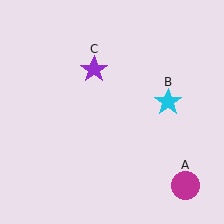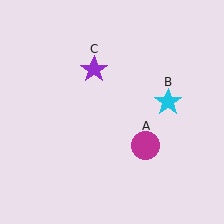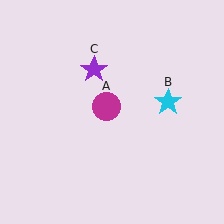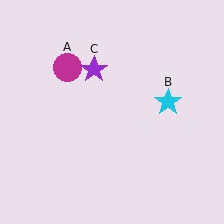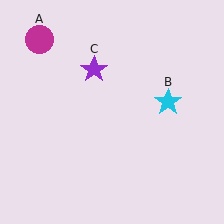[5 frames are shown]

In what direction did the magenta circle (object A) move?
The magenta circle (object A) moved up and to the left.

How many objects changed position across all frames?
1 object changed position: magenta circle (object A).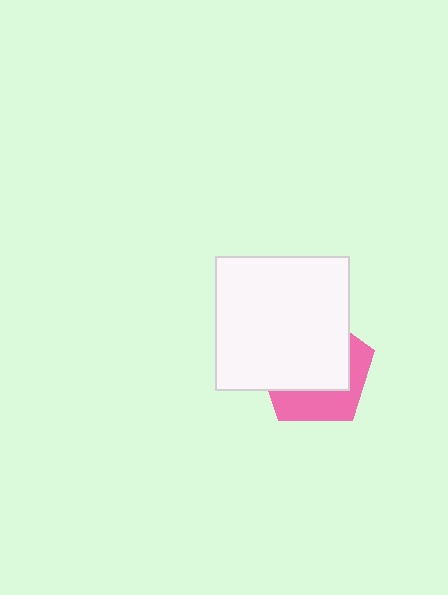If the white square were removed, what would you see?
You would see the complete pink pentagon.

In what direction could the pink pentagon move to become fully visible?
The pink pentagon could move toward the lower-right. That would shift it out from behind the white square entirely.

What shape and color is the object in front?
The object in front is a white square.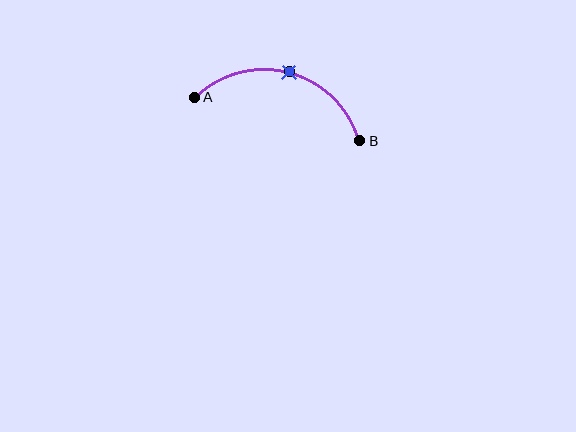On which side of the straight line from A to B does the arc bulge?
The arc bulges above the straight line connecting A and B.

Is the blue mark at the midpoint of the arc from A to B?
Yes. The blue mark lies on the arc at equal arc-length from both A and B — it is the arc midpoint.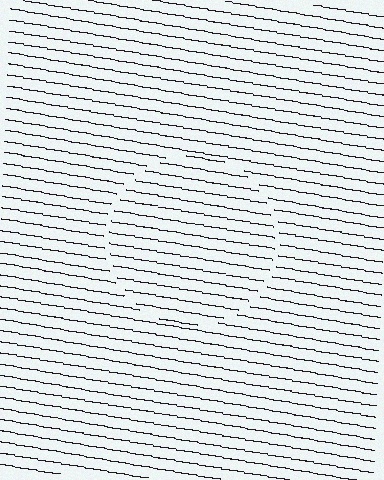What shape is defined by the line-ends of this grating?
An illusory circle. The interior of the shape contains the same grating, shifted by half a period — the contour is defined by the phase discontinuity where line-ends from the inner and outer gratings abut.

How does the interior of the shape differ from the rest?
The interior of the shape contains the same grating, shifted by half a period — the contour is defined by the phase discontinuity where line-ends from the inner and outer gratings abut.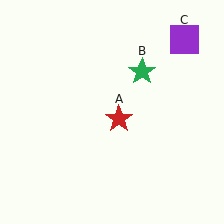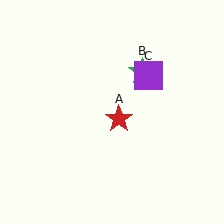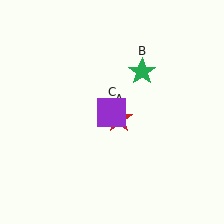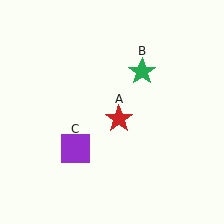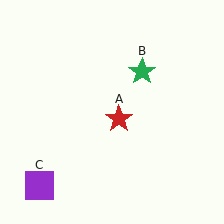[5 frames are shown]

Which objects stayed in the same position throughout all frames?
Red star (object A) and green star (object B) remained stationary.